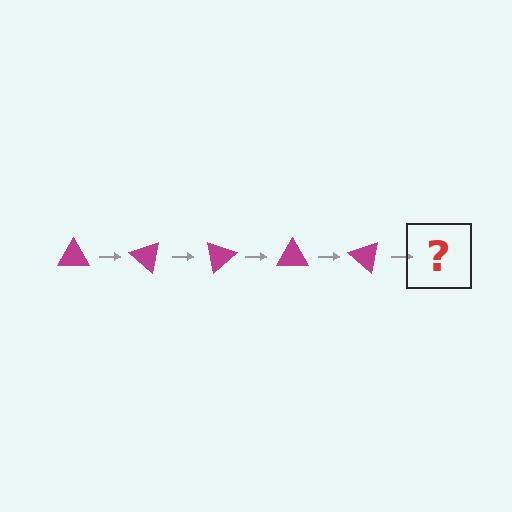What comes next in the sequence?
The next element should be a magenta triangle rotated 200 degrees.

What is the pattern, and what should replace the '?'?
The pattern is that the triangle rotates 40 degrees each step. The '?' should be a magenta triangle rotated 200 degrees.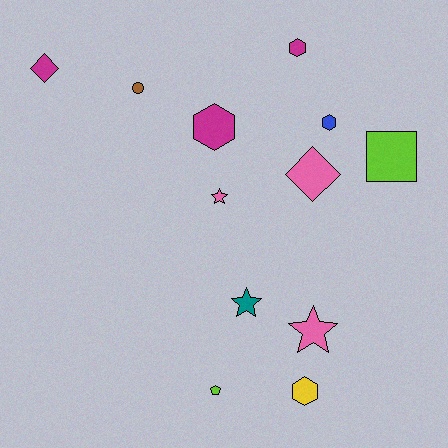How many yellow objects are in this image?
There is 1 yellow object.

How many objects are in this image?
There are 12 objects.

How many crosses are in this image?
There are no crosses.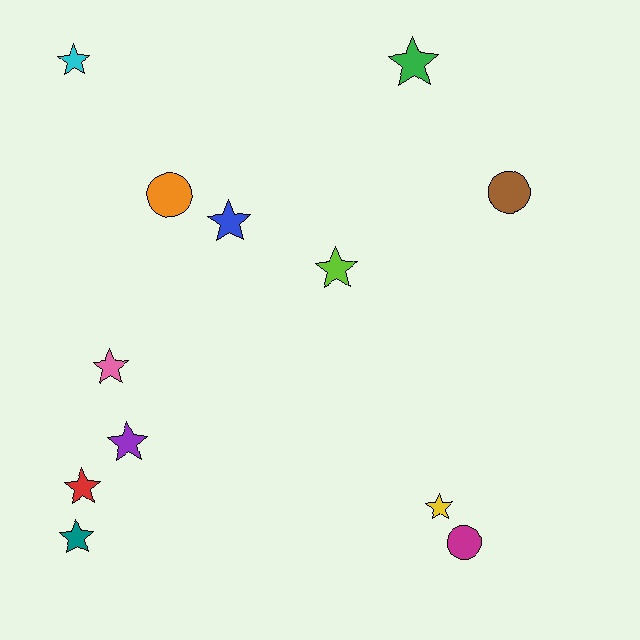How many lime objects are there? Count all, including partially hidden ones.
There is 1 lime object.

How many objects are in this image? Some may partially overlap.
There are 12 objects.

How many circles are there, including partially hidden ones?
There are 3 circles.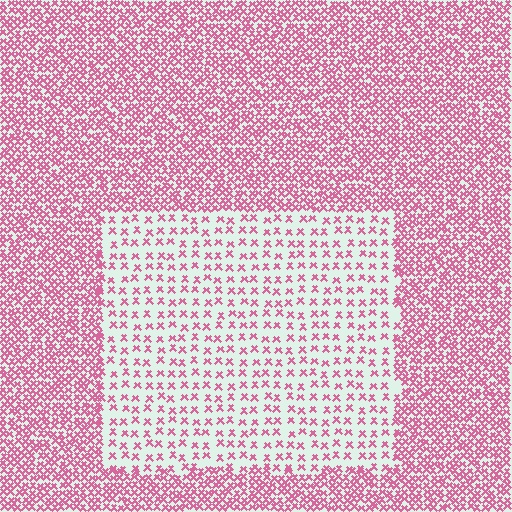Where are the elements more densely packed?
The elements are more densely packed outside the rectangle boundary.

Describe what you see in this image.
The image contains small pink elements arranged at two different densities. A rectangle-shaped region is visible where the elements are less densely packed than the surrounding area.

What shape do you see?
I see a rectangle.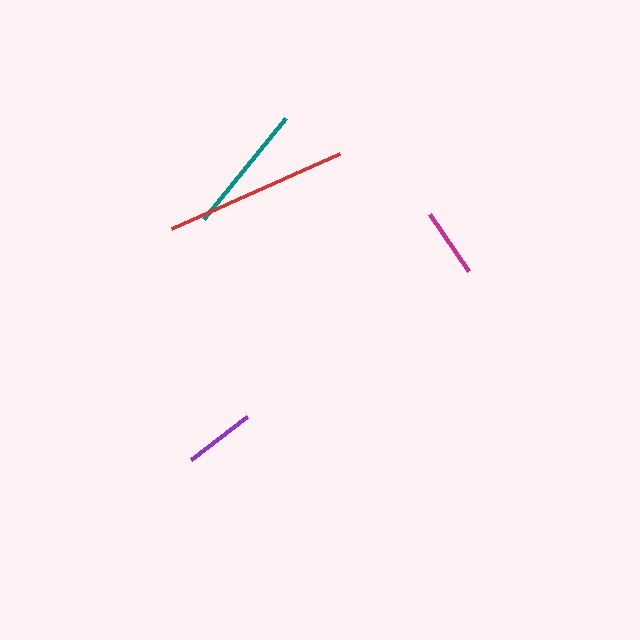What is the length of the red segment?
The red segment is approximately 184 pixels long.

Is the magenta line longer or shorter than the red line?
The red line is longer than the magenta line.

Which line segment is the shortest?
The magenta line is the shortest at approximately 70 pixels.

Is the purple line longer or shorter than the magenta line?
The purple line is longer than the magenta line.